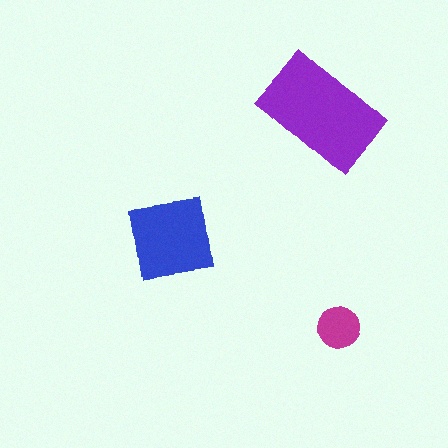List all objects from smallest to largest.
The magenta circle, the blue square, the purple rectangle.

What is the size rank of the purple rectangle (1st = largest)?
1st.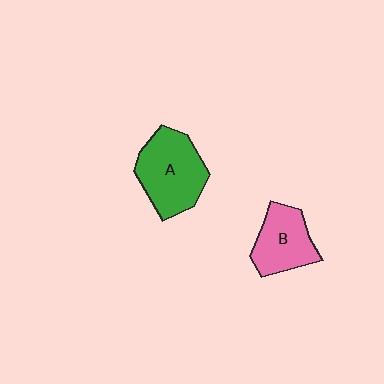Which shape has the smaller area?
Shape B (pink).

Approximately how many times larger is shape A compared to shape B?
Approximately 1.4 times.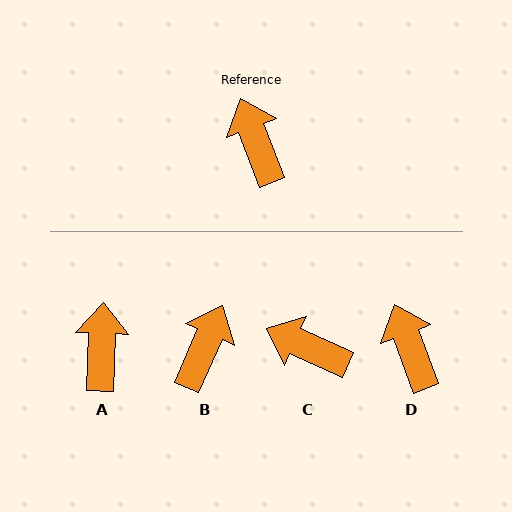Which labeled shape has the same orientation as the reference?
D.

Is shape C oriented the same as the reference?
No, it is off by about 45 degrees.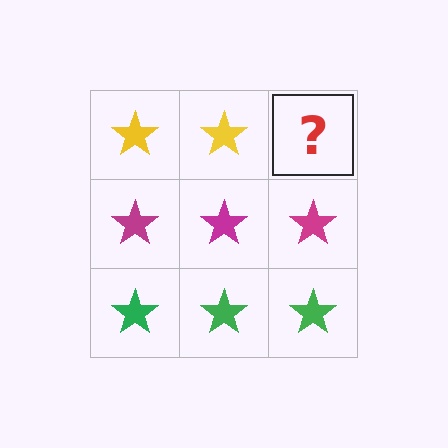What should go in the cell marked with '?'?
The missing cell should contain a yellow star.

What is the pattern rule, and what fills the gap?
The rule is that each row has a consistent color. The gap should be filled with a yellow star.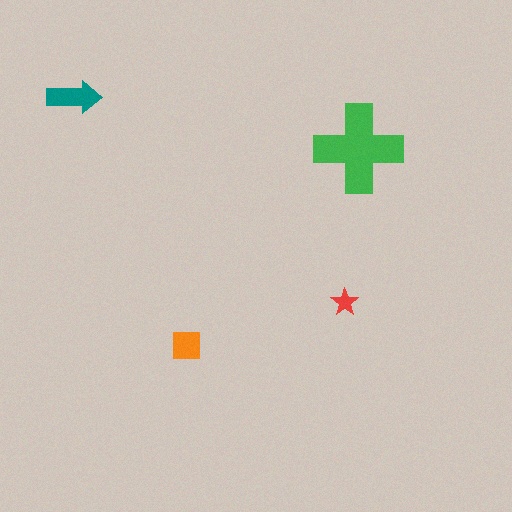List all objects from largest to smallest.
The green cross, the teal arrow, the orange square, the red star.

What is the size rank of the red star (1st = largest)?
4th.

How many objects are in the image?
There are 4 objects in the image.